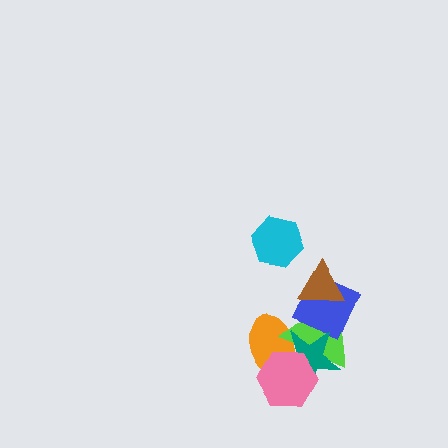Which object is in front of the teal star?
The pink hexagon is in front of the teal star.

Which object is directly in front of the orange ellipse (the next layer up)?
The lime triangle is directly in front of the orange ellipse.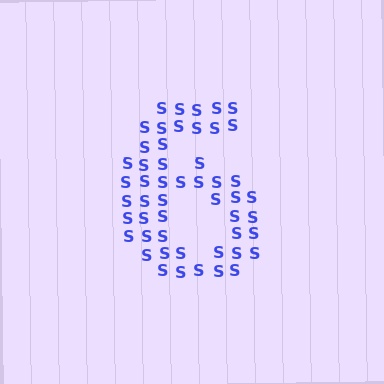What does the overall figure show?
The overall figure shows the digit 6.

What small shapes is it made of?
It is made of small letter S's.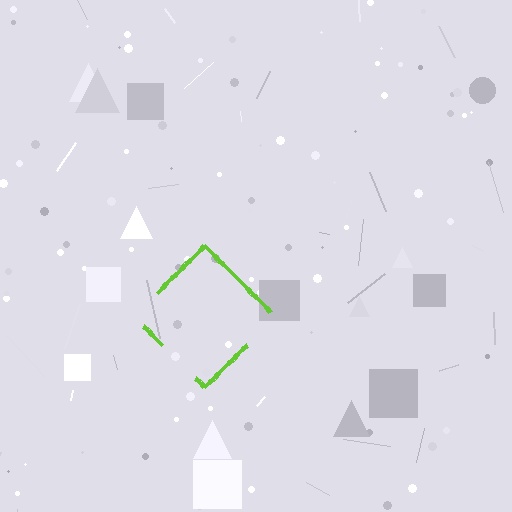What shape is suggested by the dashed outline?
The dashed outline suggests a diamond.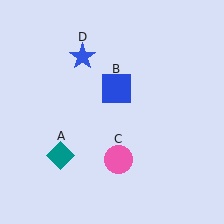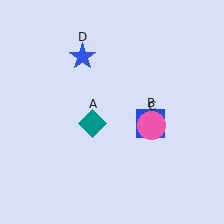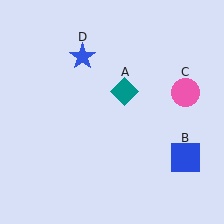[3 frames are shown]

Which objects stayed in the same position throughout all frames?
Blue star (object D) remained stationary.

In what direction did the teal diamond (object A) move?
The teal diamond (object A) moved up and to the right.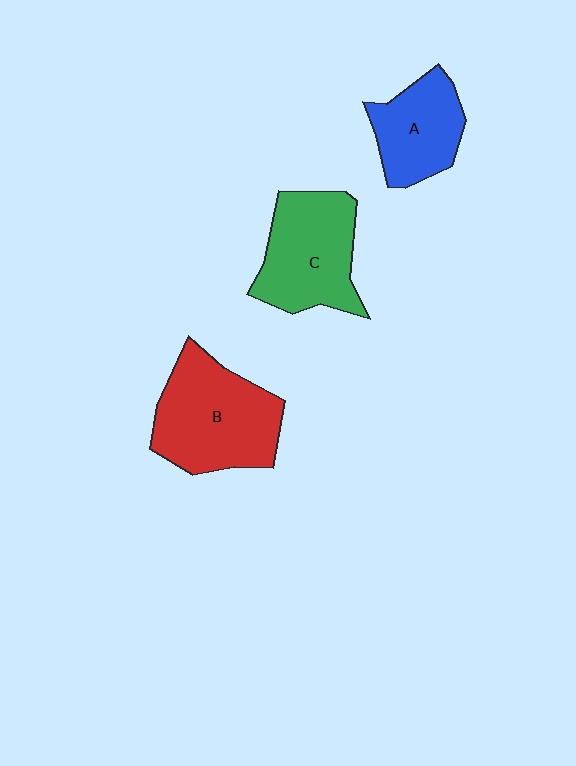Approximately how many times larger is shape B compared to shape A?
Approximately 1.5 times.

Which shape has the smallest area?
Shape A (blue).